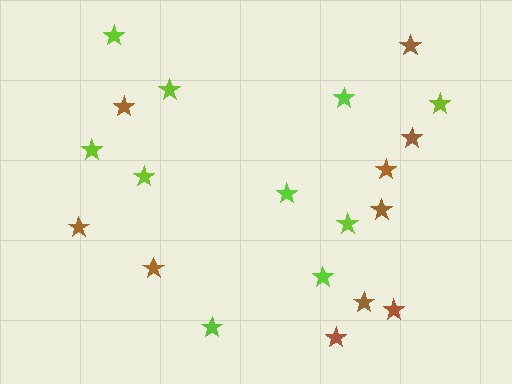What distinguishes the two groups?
There are 2 groups: one group of brown stars (10) and one group of lime stars (10).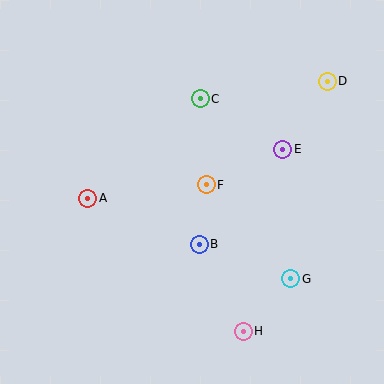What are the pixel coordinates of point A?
Point A is at (88, 198).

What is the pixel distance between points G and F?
The distance between G and F is 126 pixels.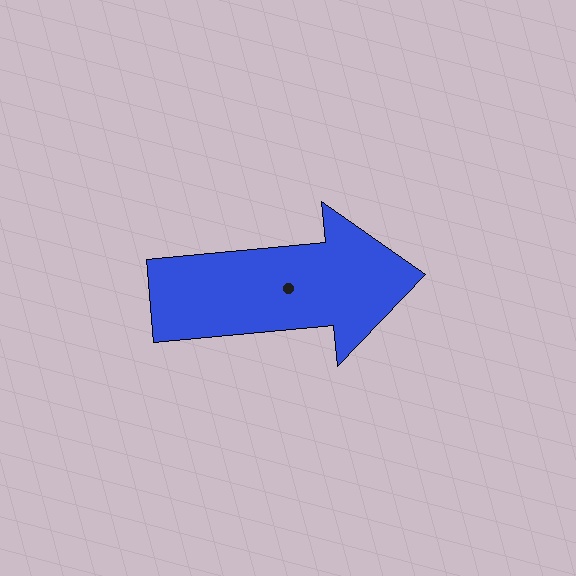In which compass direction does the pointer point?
East.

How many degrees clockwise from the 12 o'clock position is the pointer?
Approximately 85 degrees.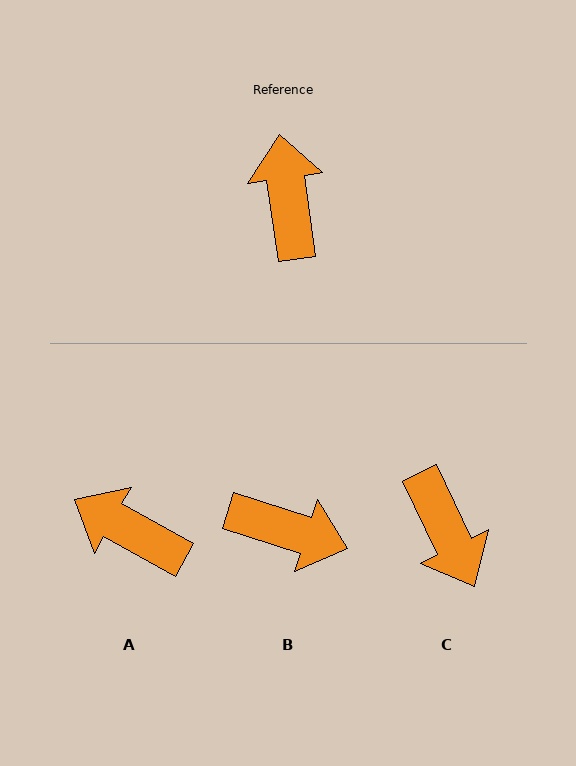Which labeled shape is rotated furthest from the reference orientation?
C, about 162 degrees away.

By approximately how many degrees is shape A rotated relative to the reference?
Approximately 53 degrees counter-clockwise.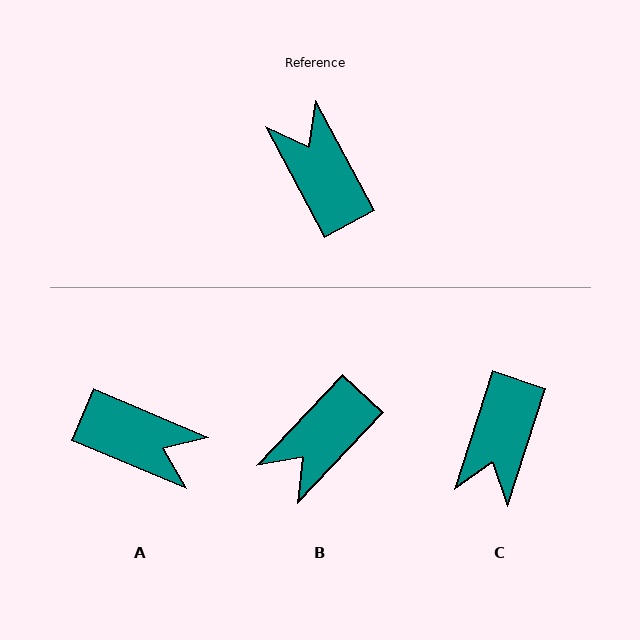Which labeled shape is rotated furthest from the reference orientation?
A, about 141 degrees away.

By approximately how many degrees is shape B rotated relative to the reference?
Approximately 109 degrees counter-clockwise.